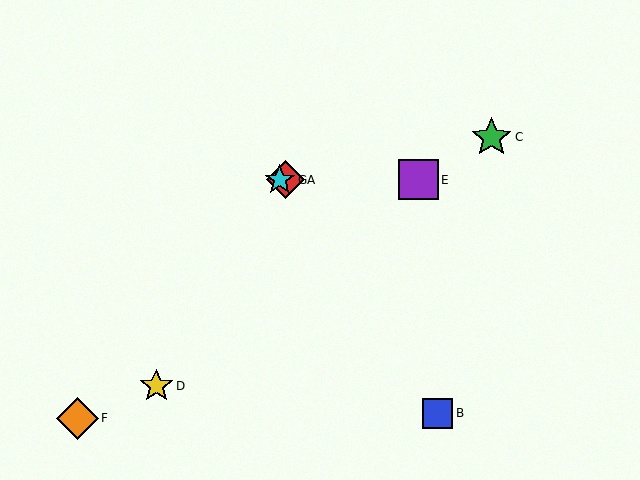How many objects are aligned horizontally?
3 objects (A, E, G) are aligned horizontally.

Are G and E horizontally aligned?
Yes, both are at y≈180.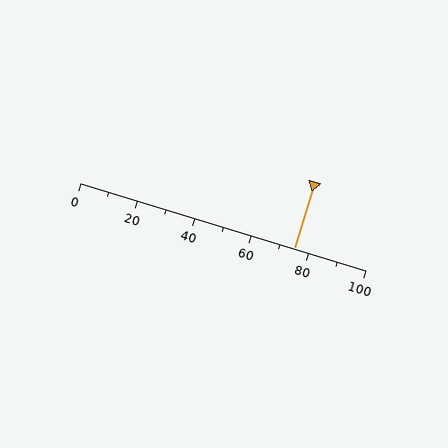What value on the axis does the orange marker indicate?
The marker indicates approximately 75.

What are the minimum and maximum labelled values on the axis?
The axis runs from 0 to 100.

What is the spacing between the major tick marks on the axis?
The major ticks are spaced 20 apart.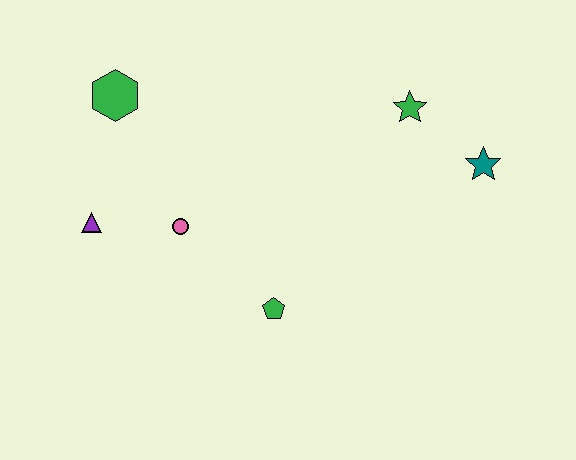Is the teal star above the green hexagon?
No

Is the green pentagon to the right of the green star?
No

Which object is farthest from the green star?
The purple triangle is farthest from the green star.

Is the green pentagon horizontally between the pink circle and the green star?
Yes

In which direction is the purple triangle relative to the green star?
The purple triangle is to the left of the green star.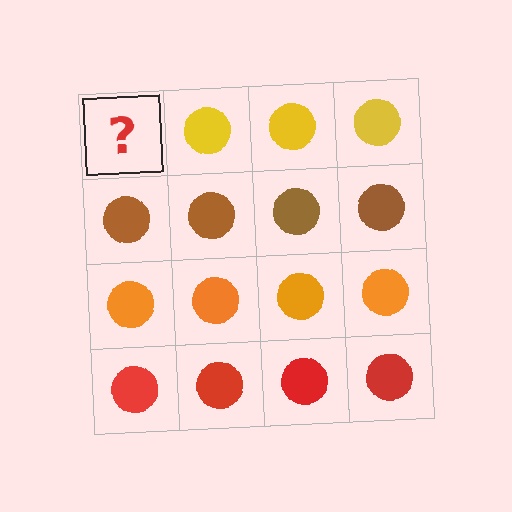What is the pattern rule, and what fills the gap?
The rule is that each row has a consistent color. The gap should be filled with a yellow circle.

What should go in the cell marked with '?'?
The missing cell should contain a yellow circle.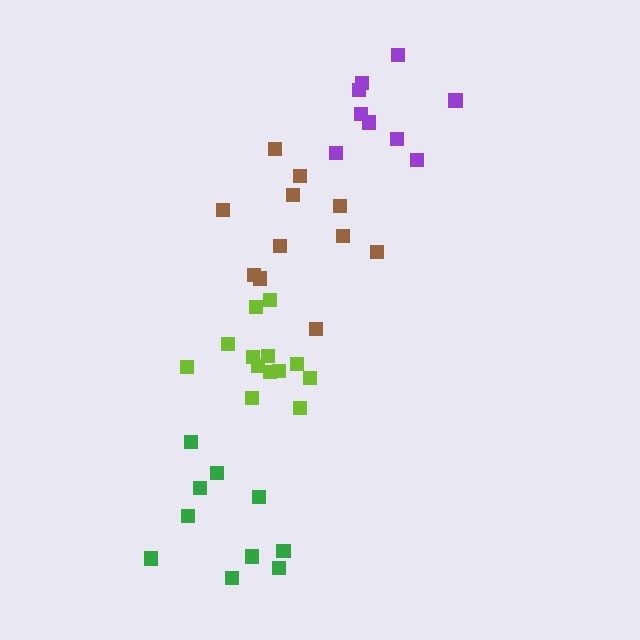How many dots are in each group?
Group 1: 13 dots, Group 2: 9 dots, Group 3: 11 dots, Group 4: 10 dots (43 total).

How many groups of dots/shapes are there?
There are 4 groups.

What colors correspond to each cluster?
The clusters are colored: lime, purple, brown, green.